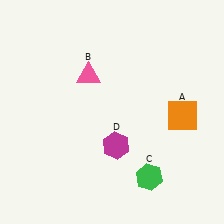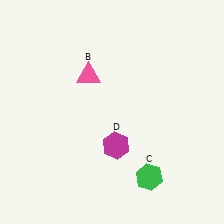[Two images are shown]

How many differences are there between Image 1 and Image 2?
There is 1 difference between the two images.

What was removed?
The orange square (A) was removed in Image 2.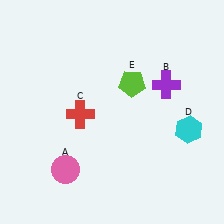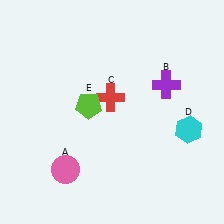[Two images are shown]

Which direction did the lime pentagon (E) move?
The lime pentagon (E) moved left.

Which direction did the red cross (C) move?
The red cross (C) moved right.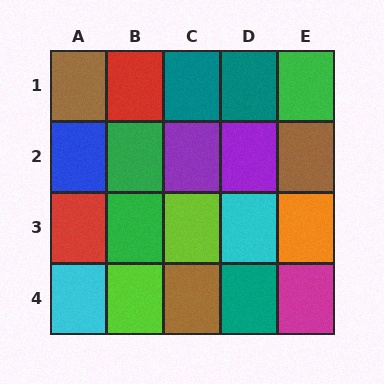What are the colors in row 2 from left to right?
Blue, green, purple, purple, brown.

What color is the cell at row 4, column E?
Magenta.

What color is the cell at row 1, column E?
Green.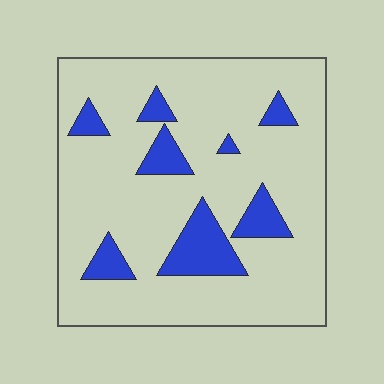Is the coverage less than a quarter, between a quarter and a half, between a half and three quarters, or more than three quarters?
Less than a quarter.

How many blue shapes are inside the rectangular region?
8.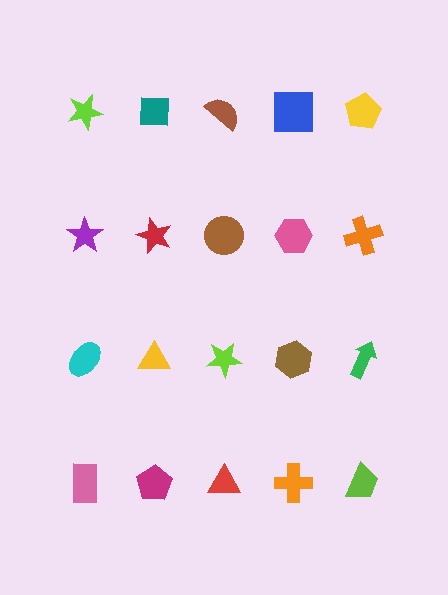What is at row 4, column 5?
A lime trapezoid.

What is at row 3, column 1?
A cyan ellipse.